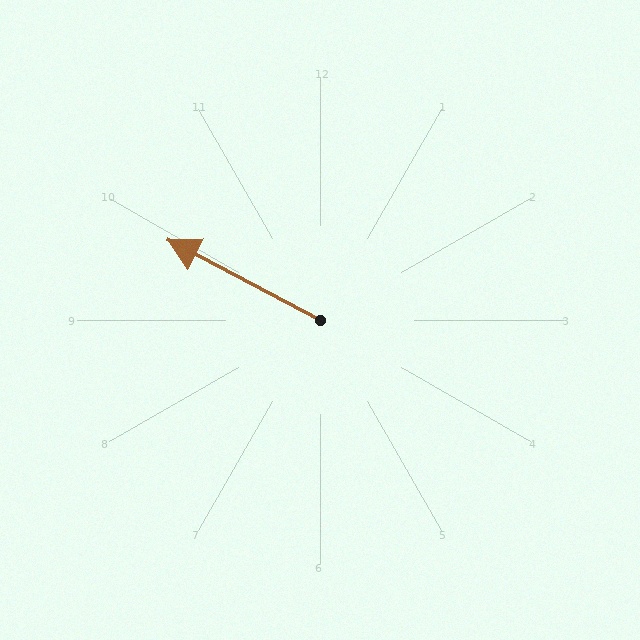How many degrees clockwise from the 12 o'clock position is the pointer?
Approximately 298 degrees.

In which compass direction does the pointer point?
Northwest.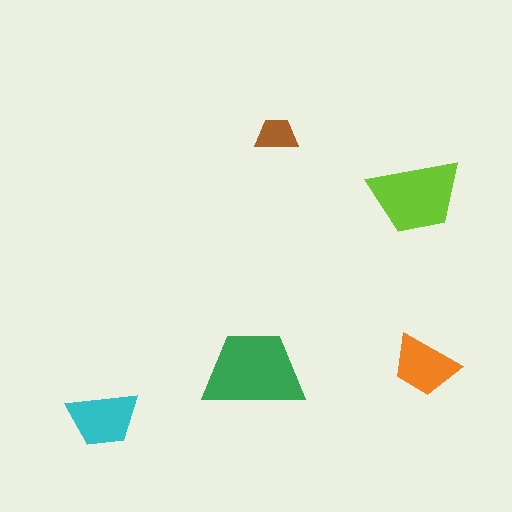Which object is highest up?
The brown trapezoid is topmost.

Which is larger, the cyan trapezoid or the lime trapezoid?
The lime one.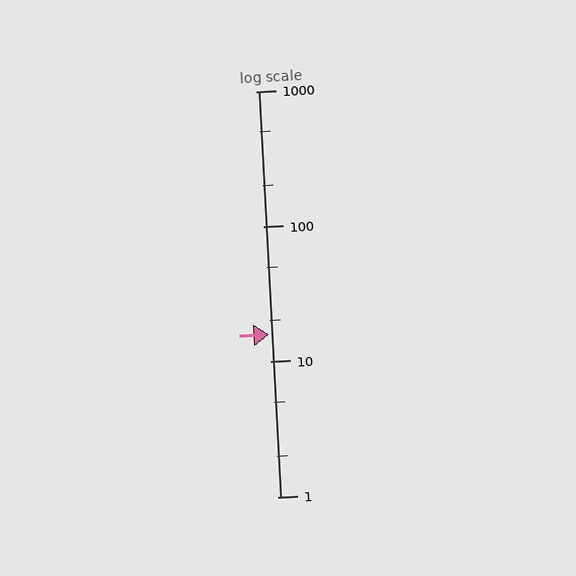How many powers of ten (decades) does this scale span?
The scale spans 3 decades, from 1 to 1000.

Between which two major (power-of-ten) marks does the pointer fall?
The pointer is between 10 and 100.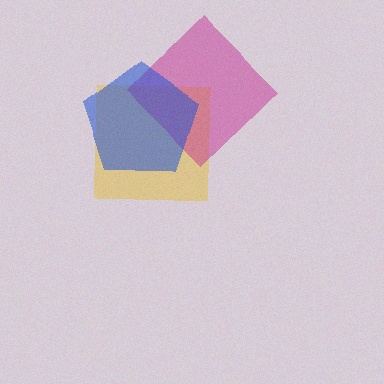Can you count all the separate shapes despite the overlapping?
Yes, there are 3 separate shapes.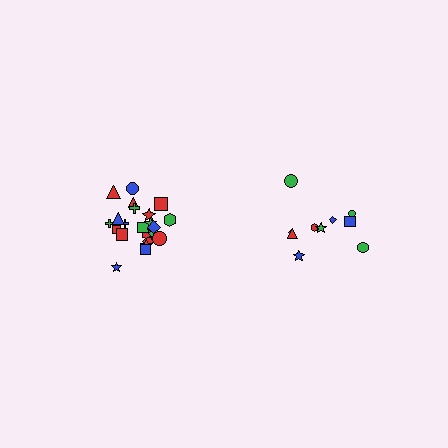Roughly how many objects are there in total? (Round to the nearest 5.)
Roughly 35 objects in total.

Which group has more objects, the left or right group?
The left group.